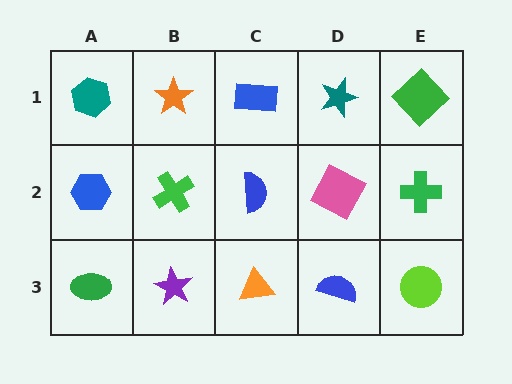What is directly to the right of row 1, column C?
A teal star.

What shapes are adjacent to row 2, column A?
A teal hexagon (row 1, column A), a green ellipse (row 3, column A), a green cross (row 2, column B).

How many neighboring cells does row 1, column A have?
2.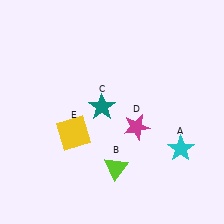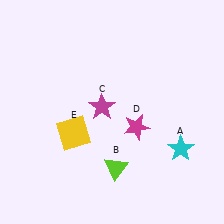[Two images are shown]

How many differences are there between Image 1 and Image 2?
There is 1 difference between the two images.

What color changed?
The star (C) changed from teal in Image 1 to magenta in Image 2.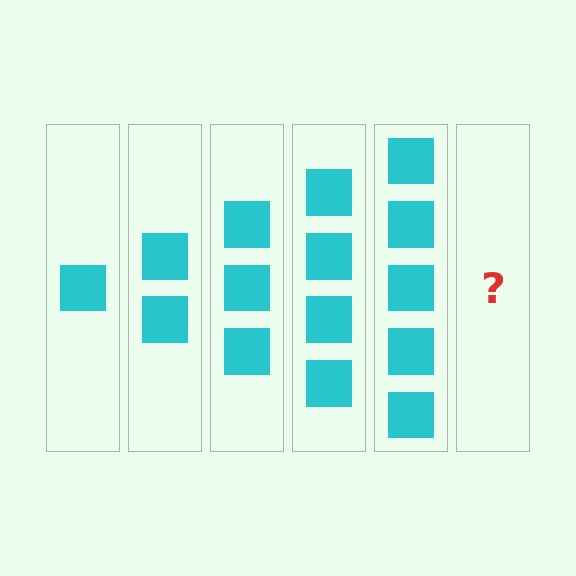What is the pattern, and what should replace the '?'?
The pattern is that each step adds one more square. The '?' should be 6 squares.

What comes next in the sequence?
The next element should be 6 squares.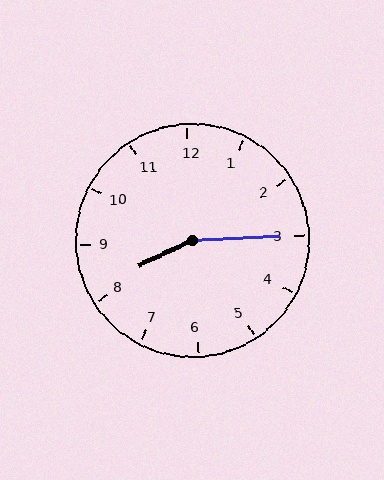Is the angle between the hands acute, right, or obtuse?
It is obtuse.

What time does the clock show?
8:15.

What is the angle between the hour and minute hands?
Approximately 158 degrees.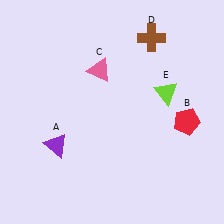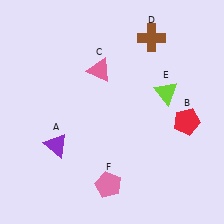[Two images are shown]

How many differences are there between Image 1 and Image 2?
There is 1 difference between the two images.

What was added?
A pink pentagon (F) was added in Image 2.